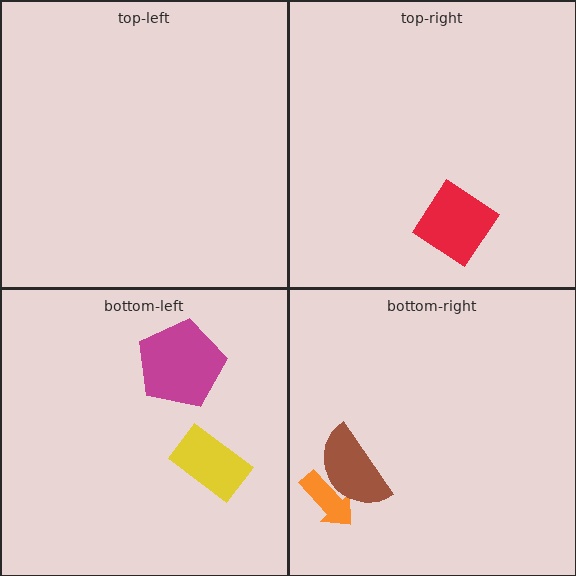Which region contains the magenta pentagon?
The bottom-left region.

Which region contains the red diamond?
The top-right region.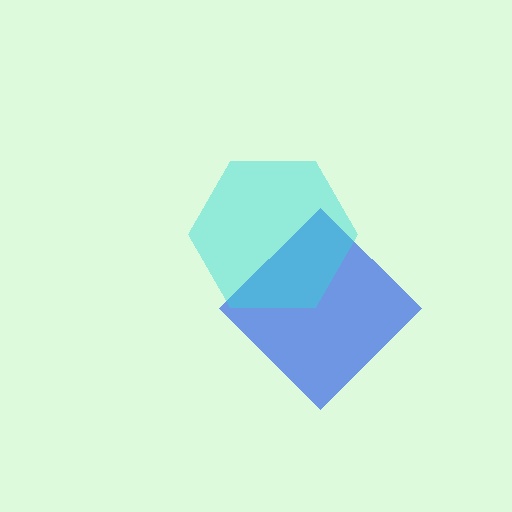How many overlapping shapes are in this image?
There are 2 overlapping shapes in the image.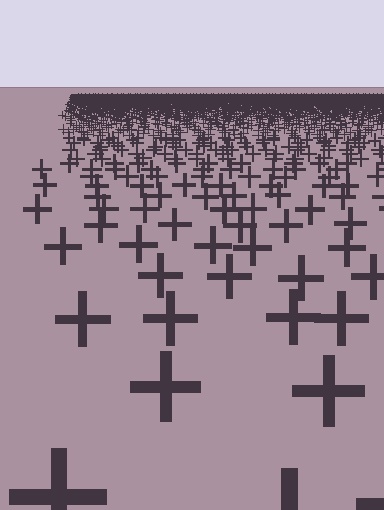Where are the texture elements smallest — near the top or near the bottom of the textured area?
Near the top.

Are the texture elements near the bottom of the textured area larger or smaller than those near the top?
Larger. Near the bottom, elements are closer to the viewer and appear at a bigger on-screen size.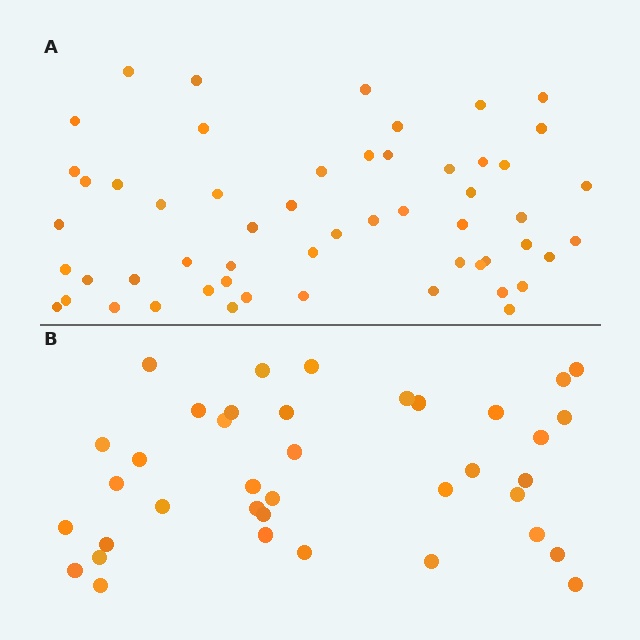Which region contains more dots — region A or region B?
Region A (the top region) has more dots.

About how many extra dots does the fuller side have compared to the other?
Region A has approximately 15 more dots than region B.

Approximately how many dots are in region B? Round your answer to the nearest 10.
About 40 dots. (The exact count is 38, which rounds to 40.)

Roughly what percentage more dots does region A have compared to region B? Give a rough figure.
About 45% more.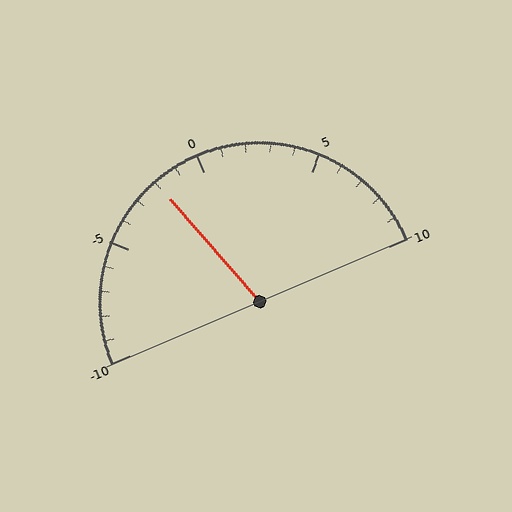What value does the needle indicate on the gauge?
The needle indicates approximately -2.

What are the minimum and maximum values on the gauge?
The gauge ranges from -10 to 10.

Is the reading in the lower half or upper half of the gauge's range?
The reading is in the lower half of the range (-10 to 10).